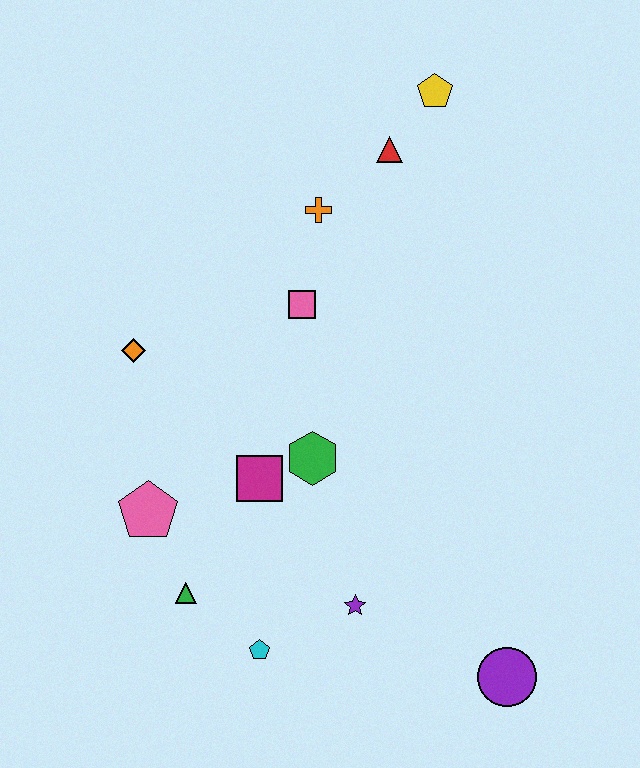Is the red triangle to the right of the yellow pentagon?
No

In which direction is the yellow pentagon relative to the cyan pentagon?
The yellow pentagon is above the cyan pentagon.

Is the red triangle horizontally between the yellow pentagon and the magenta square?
Yes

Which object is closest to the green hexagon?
The magenta square is closest to the green hexagon.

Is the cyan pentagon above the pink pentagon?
No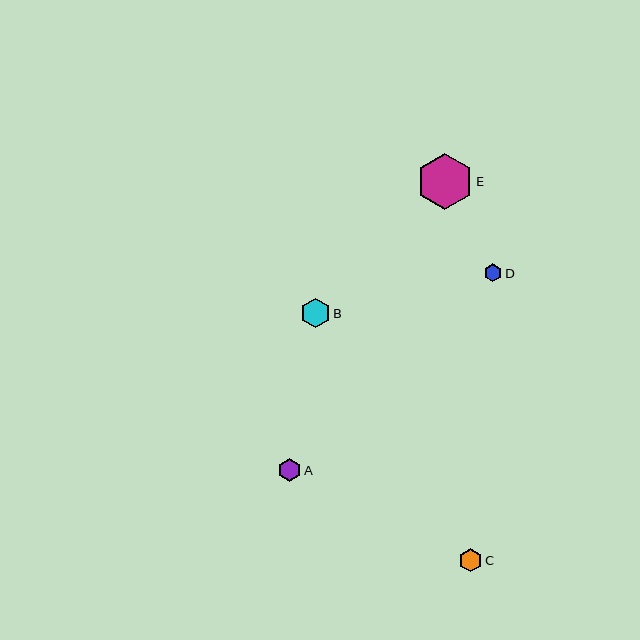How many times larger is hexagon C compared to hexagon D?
Hexagon C is approximately 1.3 times the size of hexagon D.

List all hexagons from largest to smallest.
From largest to smallest: E, B, A, C, D.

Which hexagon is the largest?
Hexagon E is the largest with a size of approximately 57 pixels.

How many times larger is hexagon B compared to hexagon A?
Hexagon B is approximately 1.3 times the size of hexagon A.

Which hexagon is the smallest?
Hexagon D is the smallest with a size of approximately 18 pixels.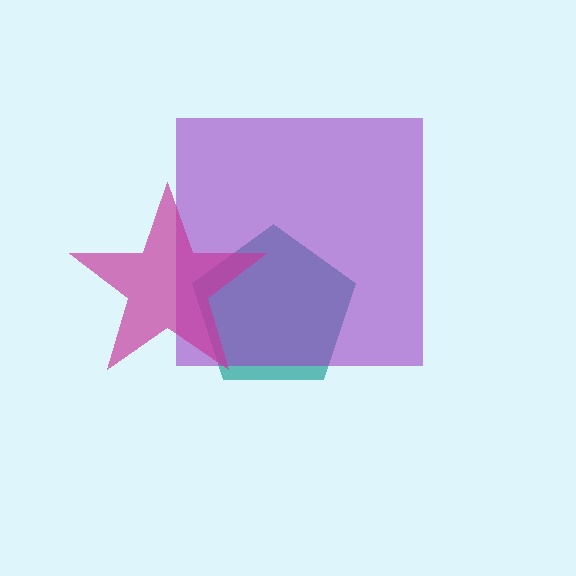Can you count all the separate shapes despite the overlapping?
Yes, there are 3 separate shapes.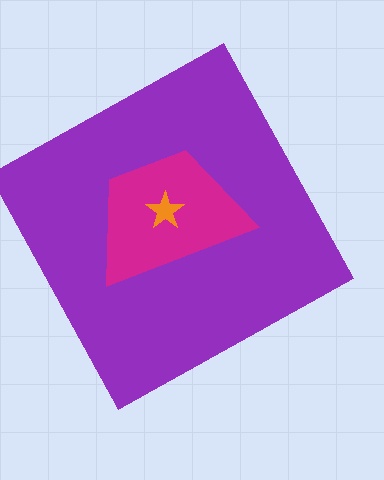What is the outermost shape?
The purple square.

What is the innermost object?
The orange star.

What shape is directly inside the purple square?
The magenta trapezoid.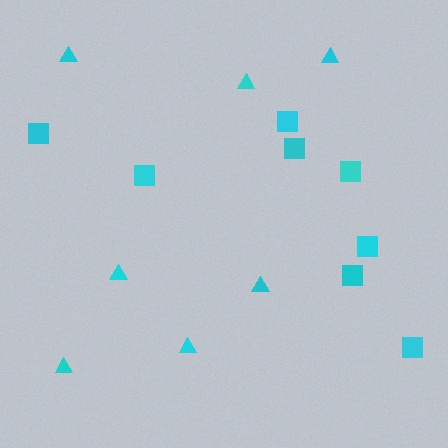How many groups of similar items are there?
There are 2 groups: one group of squares (8) and one group of triangles (7).